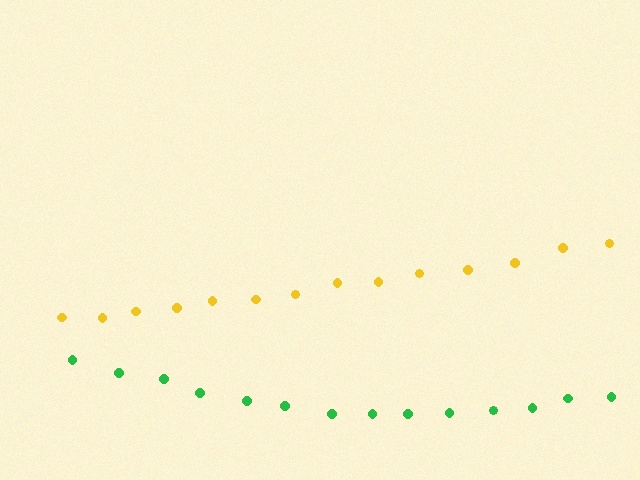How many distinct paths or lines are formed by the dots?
There are 2 distinct paths.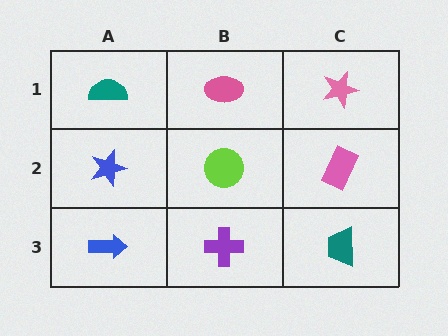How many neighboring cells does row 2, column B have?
4.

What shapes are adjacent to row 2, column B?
A pink ellipse (row 1, column B), a purple cross (row 3, column B), a blue star (row 2, column A), a pink rectangle (row 2, column C).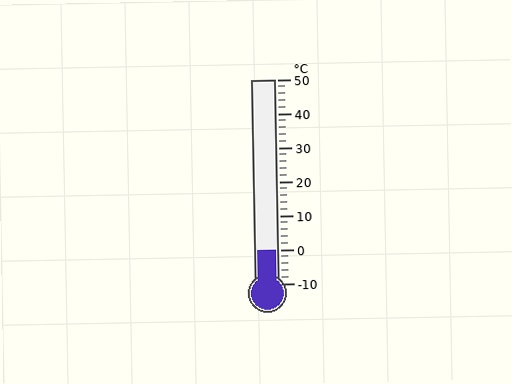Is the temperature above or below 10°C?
The temperature is below 10°C.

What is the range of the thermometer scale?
The thermometer scale ranges from -10°C to 50°C.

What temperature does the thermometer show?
The thermometer shows approximately 0°C.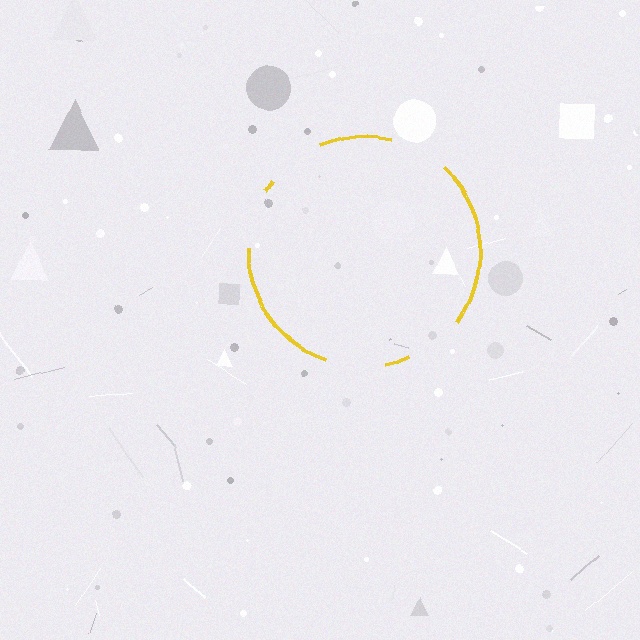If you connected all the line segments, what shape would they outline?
They would outline a circle.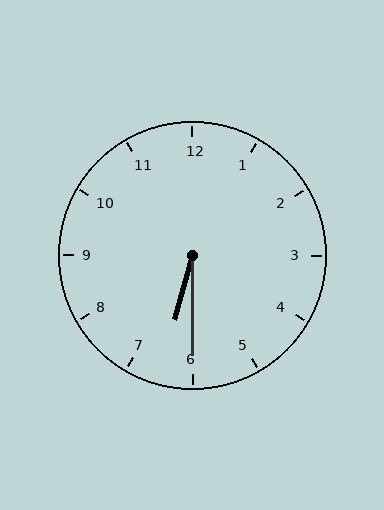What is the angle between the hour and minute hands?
Approximately 15 degrees.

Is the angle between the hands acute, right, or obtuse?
It is acute.